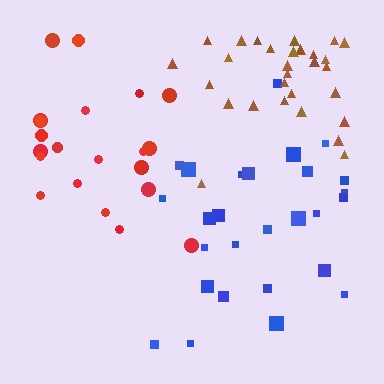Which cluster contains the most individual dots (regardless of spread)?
Brown (29).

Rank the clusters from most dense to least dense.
brown, blue, red.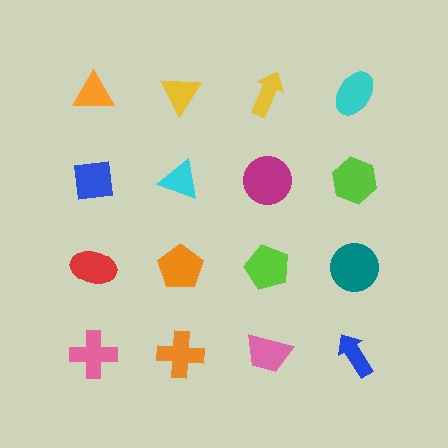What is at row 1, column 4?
A cyan ellipse.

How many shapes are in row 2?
4 shapes.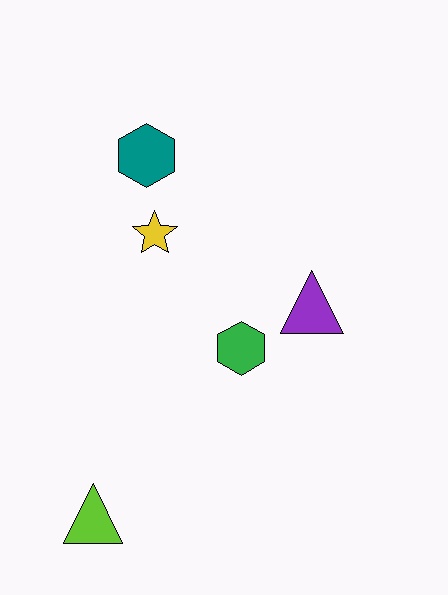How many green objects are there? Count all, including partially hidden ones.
There is 1 green object.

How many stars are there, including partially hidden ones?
There is 1 star.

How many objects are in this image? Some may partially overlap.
There are 5 objects.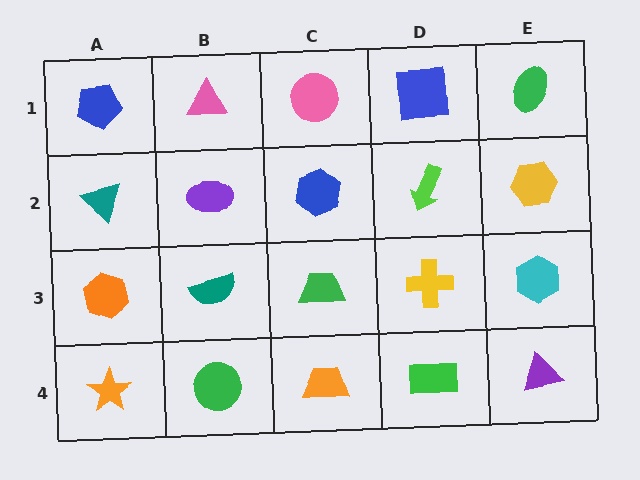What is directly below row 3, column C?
An orange trapezoid.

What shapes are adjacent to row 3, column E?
A yellow hexagon (row 2, column E), a purple triangle (row 4, column E), a yellow cross (row 3, column D).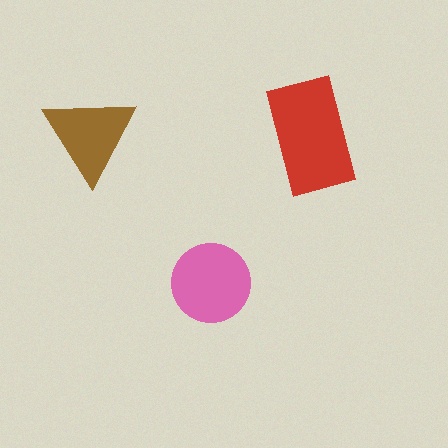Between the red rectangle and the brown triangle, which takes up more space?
The red rectangle.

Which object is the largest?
The red rectangle.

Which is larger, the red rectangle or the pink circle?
The red rectangle.